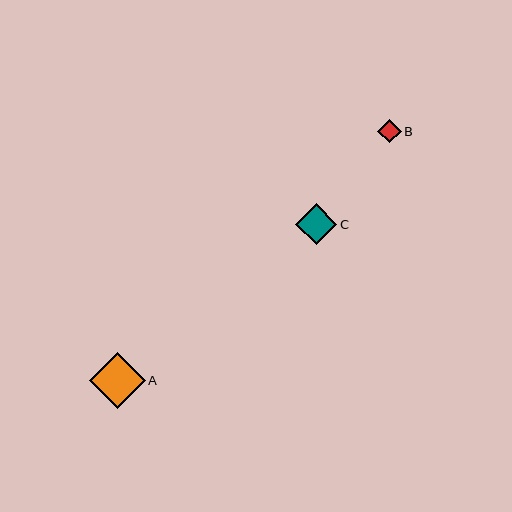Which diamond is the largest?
Diamond A is the largest with a size of approximately 56 pixels.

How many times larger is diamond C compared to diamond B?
Diamond C is approximately 1.8 times the size of diamond B.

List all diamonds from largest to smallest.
From largest to smallest: A, C, B.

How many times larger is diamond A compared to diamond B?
Diamond A is approximately 2.4 times the size of diamond B.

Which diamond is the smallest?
Diamond B is the smallest with a size of approximately 23 pixels.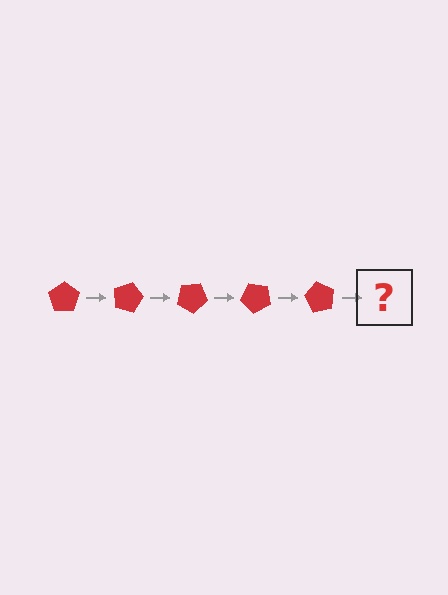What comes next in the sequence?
The next element should be a red pentagon rotated 75 degrees.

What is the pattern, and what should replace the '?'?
The pattern is that the pentagon rotates 15 degrees each step. The '?' should be a red pentagon rotated 75 degrees.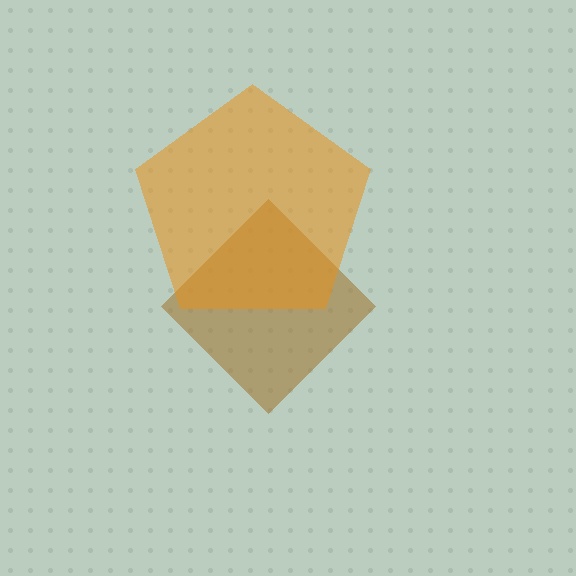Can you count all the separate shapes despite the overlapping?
Yes, there are 2 separate shapes.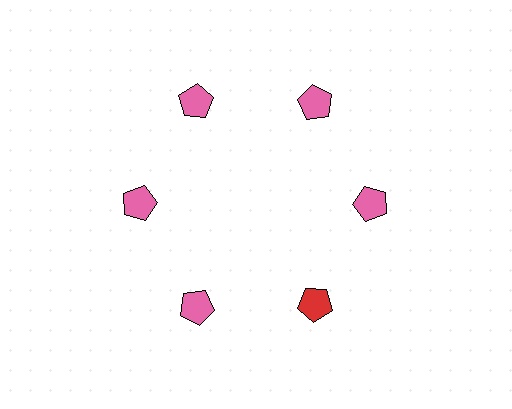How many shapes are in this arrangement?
There are 6 shapes arranged in a ring pattern.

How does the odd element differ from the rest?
It has a different color: red instead of pink.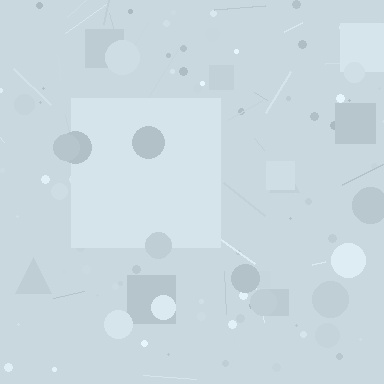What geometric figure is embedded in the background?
A square is embedded in the background.